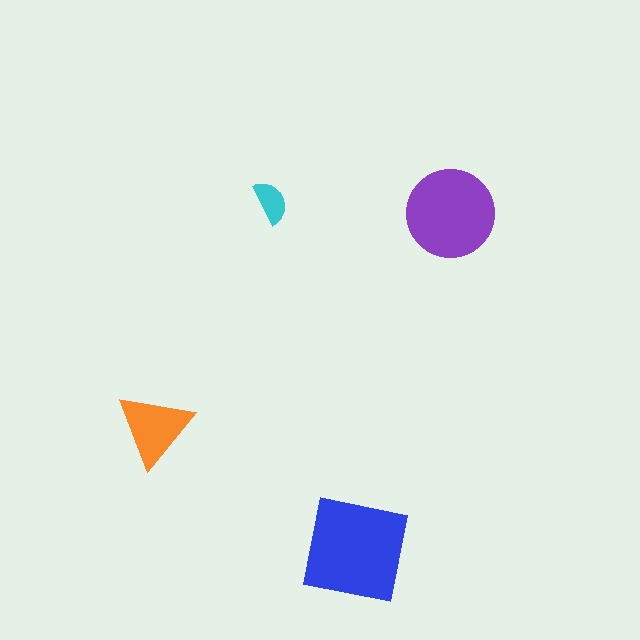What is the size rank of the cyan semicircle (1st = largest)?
4th.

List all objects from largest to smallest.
The blue square, the purple circle, the orange triangle, the cyan semicircle.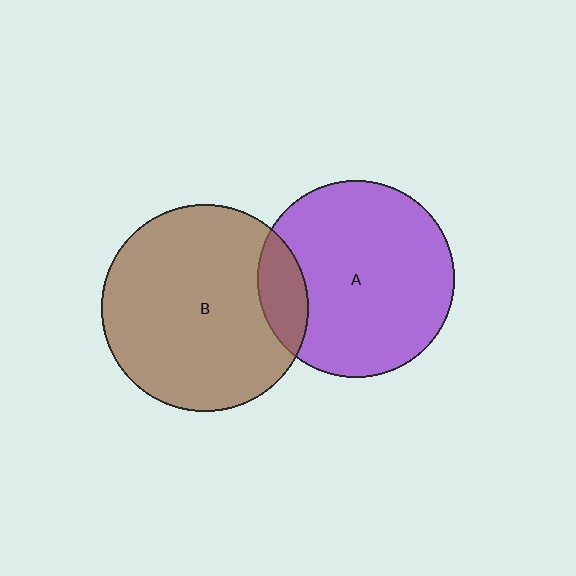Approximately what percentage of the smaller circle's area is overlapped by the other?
Approximately 15%.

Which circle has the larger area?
Circle B (brown).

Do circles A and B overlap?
Yes.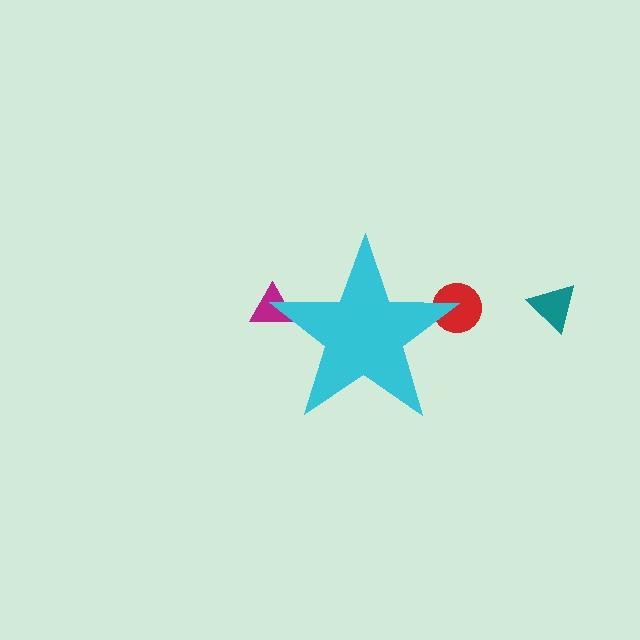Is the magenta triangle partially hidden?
Yes, the magenta triangle is partially hidden behind the cyan star.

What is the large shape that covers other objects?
A cyan star.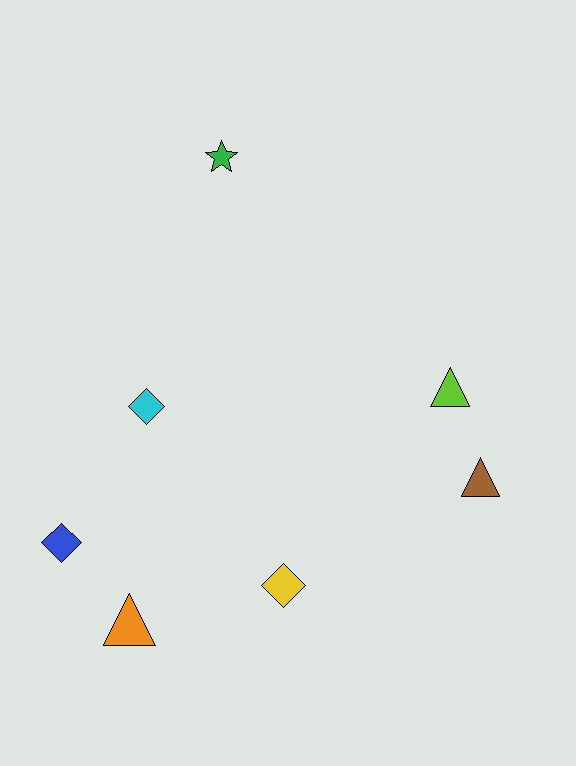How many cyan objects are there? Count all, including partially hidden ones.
There is 1 cyan object.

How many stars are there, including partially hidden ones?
There is 1 star.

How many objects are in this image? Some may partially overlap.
There are 7 objects.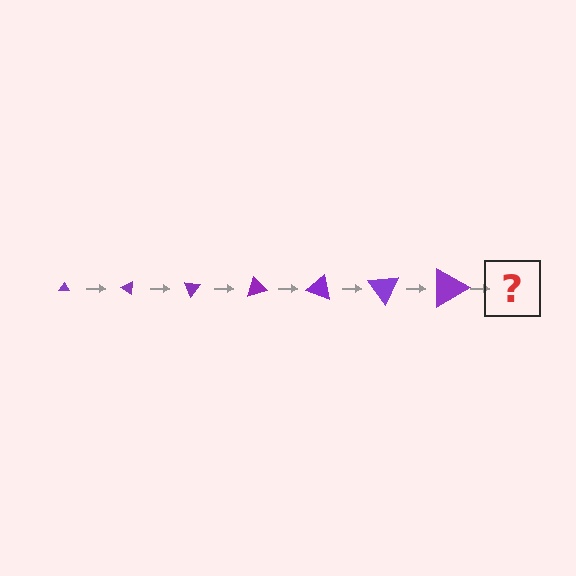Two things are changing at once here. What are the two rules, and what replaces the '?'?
The two rules are that the triangle grows larger each step and it rotates 35 degrees each step. The '?' should be a triangle, larger than the previous one and rotated 245 degrees from the start.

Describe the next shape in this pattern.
It should be a triangle, larger than the previous one and rotated 245 degrees from the start.